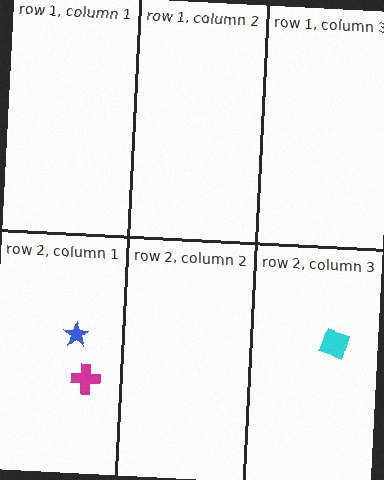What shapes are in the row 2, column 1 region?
The blue star, the magenta cross.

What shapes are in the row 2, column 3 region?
The cyan diamond.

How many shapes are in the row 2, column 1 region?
2.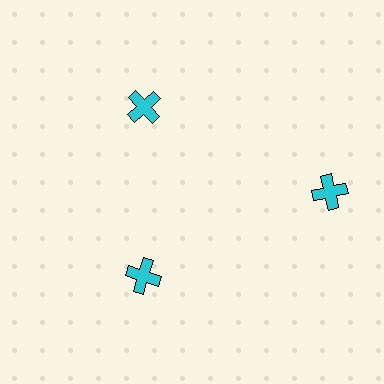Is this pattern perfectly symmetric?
No. The 3 cyan crosses are arranged in a ring, but one element near the 3 o'clock position is pushed outward from the center, breaking the 3-fold rotational symmetry.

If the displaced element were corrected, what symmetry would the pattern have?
It would have 3-fold rotational symmetry — the pattern would map onto itself every 120 degrees.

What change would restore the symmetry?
The symmetry would be restored by moving it inward, back onto the ring so that all 3 crosses sit at equal angles and equal distance from the center.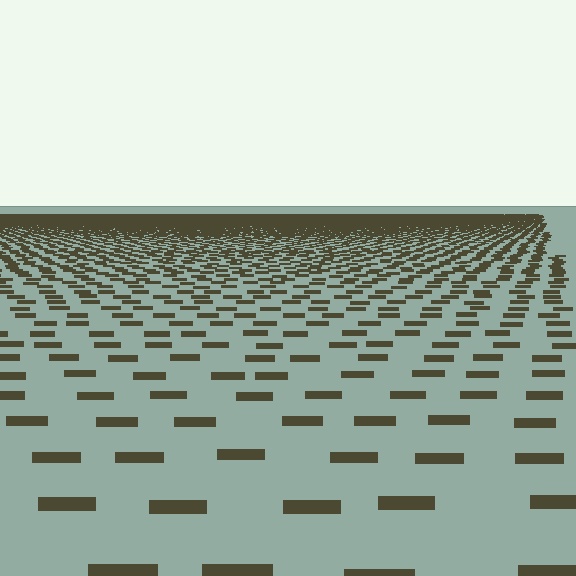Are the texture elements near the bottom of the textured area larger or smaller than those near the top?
Larger. Near the bottom, elements are closer to the viewer and appear at a bigger on-screen size.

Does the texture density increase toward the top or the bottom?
Density increases toward the top.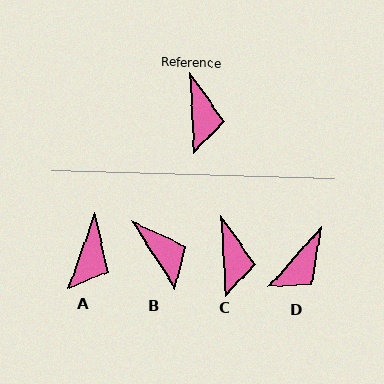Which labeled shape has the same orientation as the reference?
C.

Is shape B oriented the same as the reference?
No, it is off by about 29 degrees.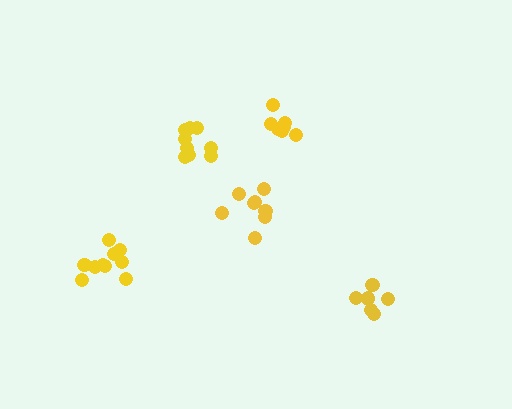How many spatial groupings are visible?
There are 5 spatial groupings.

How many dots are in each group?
Group 1: 10 dots, Group 2: 6 dots, Group 3: 9 dots, Group 4: 8 dots, Group 5: 7 dots (40 total).